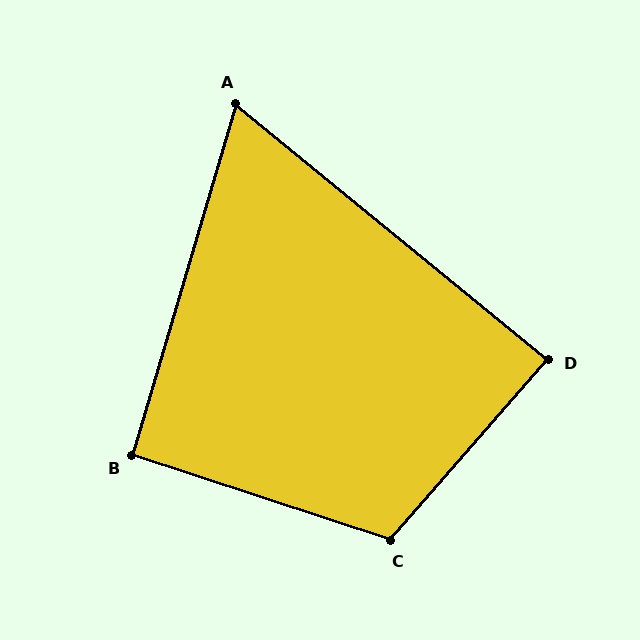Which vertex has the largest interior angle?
C, at approximately 113 degrees.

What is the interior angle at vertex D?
Approximately 88 degrees (approximately right).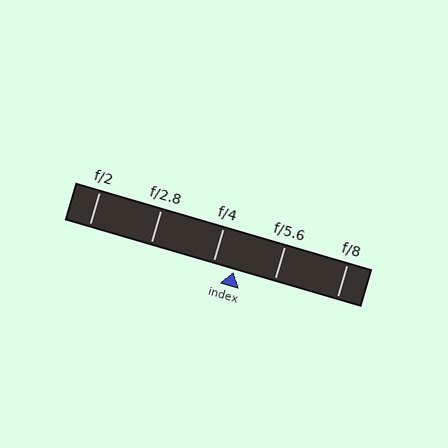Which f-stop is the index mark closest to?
The index mark is closest to f/4.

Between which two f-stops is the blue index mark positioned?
The index mark is between f/4 and f/5.6.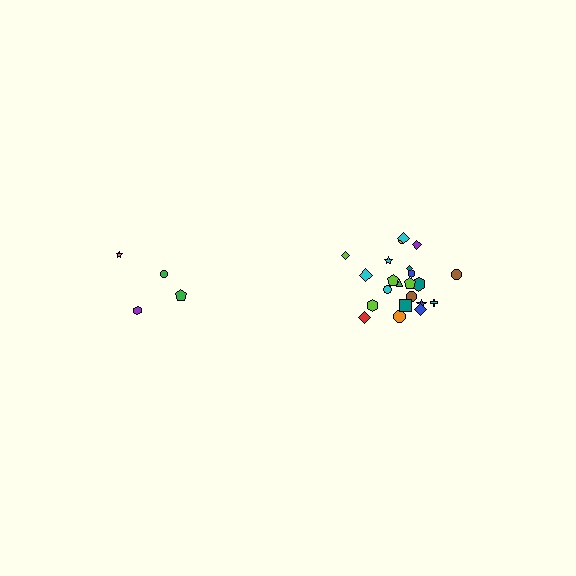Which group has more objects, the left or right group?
The right group.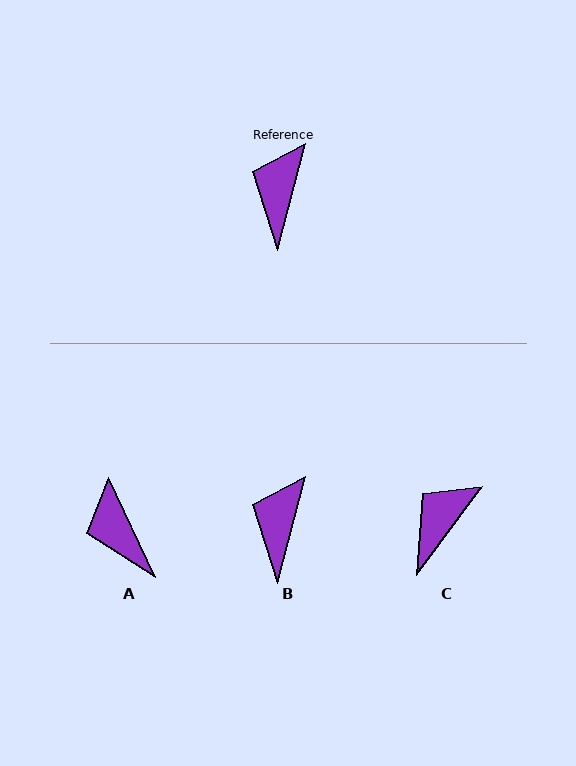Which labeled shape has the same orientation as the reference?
B.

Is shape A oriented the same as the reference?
No, it is off by about 40 degrees.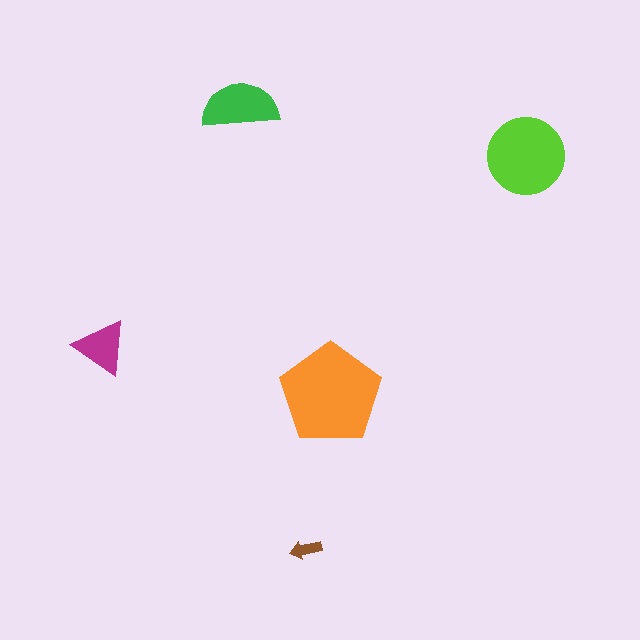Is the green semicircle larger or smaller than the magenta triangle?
Larger.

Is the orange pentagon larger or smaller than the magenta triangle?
Larger.